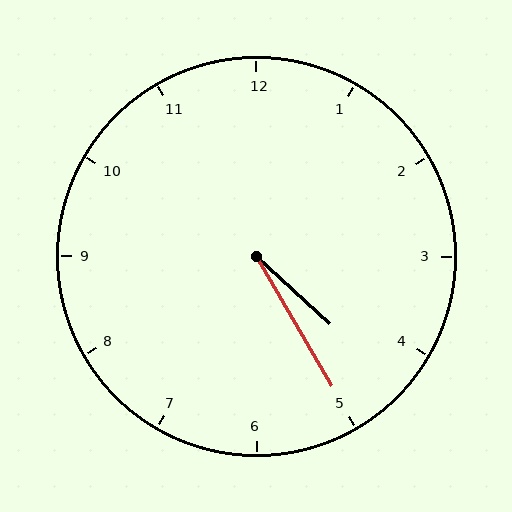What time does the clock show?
4:25.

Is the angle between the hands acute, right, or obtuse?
It is acute.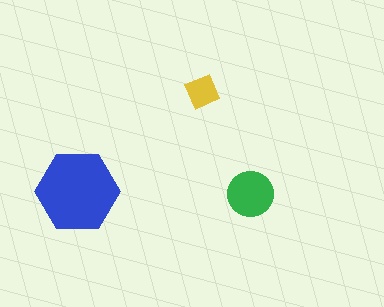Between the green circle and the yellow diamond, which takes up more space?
The green circle.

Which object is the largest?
The blue hexagon.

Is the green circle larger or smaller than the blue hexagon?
Smaller.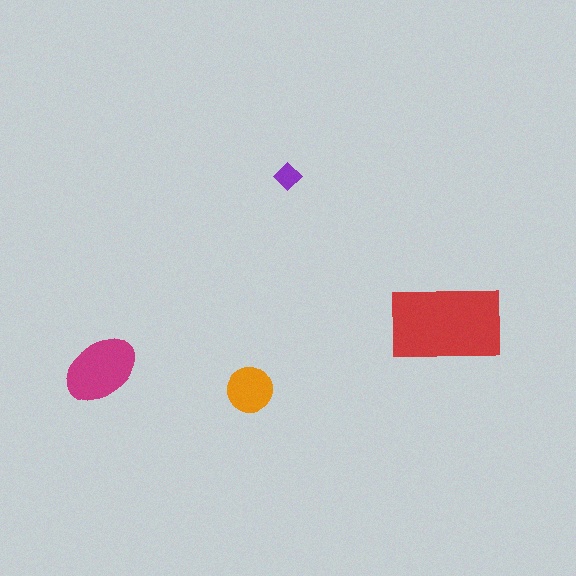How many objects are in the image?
There are 4 objects in the image.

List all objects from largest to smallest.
The red rectangle, the magenta ellipse, the orange circle, the purple diamond.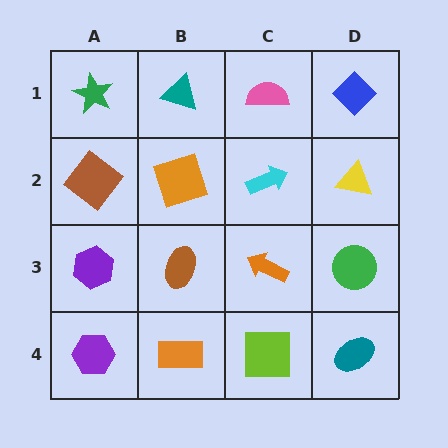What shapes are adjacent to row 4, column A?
A purple hexagon (row 3, column A), an orange rectangle (row 4, column B).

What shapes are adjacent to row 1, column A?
A brown diamond (row 2, column A), a teal triangle (row 1, column B).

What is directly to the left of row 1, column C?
A teal triangle.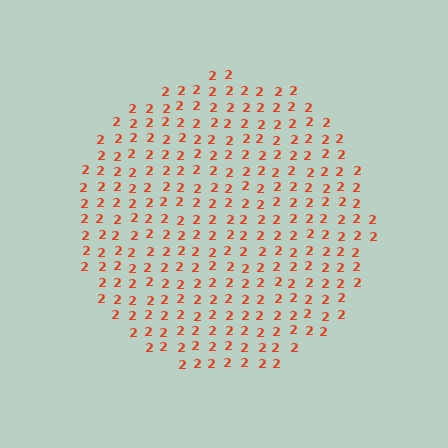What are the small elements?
The small elements are digit 2's.